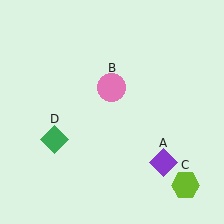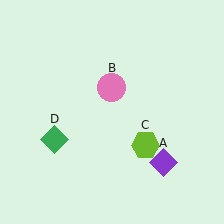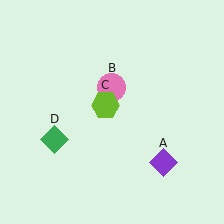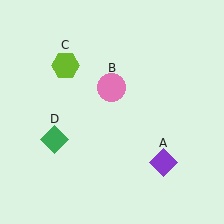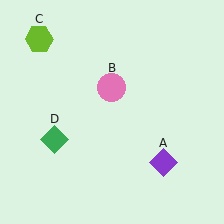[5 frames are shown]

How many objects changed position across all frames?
1 object changed position: lime hexagon (object C).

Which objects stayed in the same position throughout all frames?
Purple diamond (object A) and pink circle (object B) and green diamond (object D) remained stationary.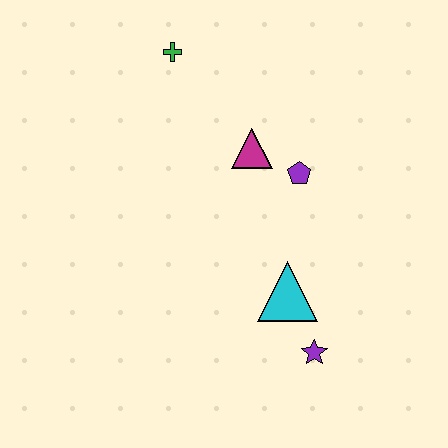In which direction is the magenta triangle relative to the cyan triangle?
The magenta triangle is above the cyan triangle.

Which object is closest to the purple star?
The cyan triangle is closest to the purple star.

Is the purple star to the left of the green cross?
No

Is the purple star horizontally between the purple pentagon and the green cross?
No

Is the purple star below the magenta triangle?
Yes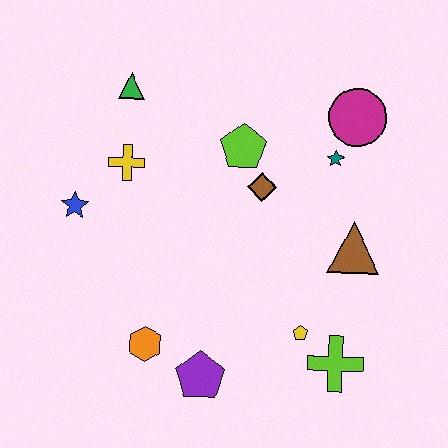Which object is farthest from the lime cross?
The green triangle is farthest from the lime cross.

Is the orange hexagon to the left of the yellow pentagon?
Yes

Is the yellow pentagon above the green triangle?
No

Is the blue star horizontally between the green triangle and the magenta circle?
No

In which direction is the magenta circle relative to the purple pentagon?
The magenta circle is above the purple pentagon.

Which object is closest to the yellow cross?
The blue star is closest to the yellow cross.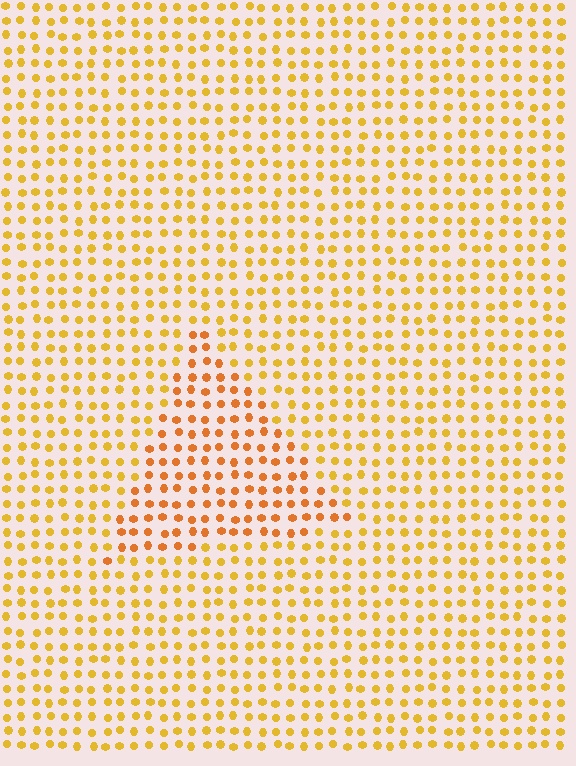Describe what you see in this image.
The image is filled with small yellow elements in a uniform arrangement. A triangle-shaped region is visible where the elements are tinted to a slightly different hue, forming a subtle color boundary.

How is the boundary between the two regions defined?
The boundary is defined purely by a slight shift in hue (about 22 degrees). Spacing, size, and orientation are identical on both sides.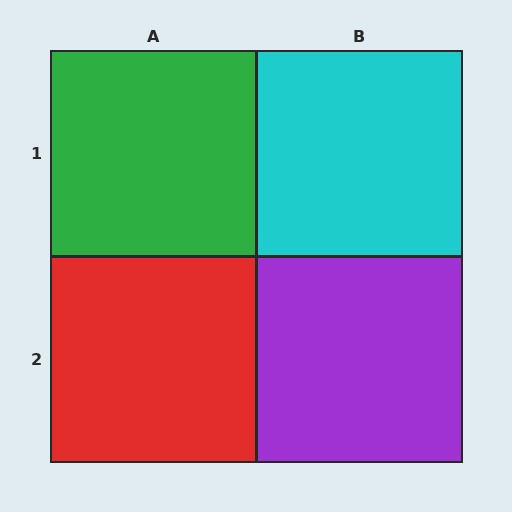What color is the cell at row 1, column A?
Green.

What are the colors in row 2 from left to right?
Red, purple.